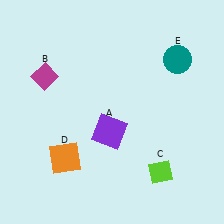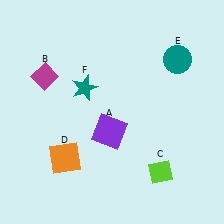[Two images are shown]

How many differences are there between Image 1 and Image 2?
There is 1 difference between the two images.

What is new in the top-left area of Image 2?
A teal star (F) was added in the top-left area of Image 2.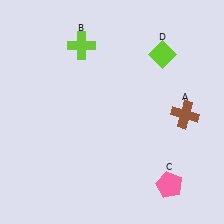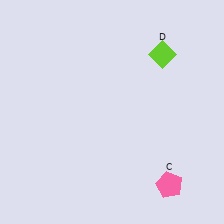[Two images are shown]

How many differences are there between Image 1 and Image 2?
There are 2 differences between the two images.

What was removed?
The lime cross (B), the brown cross (A) were removed in Image 2.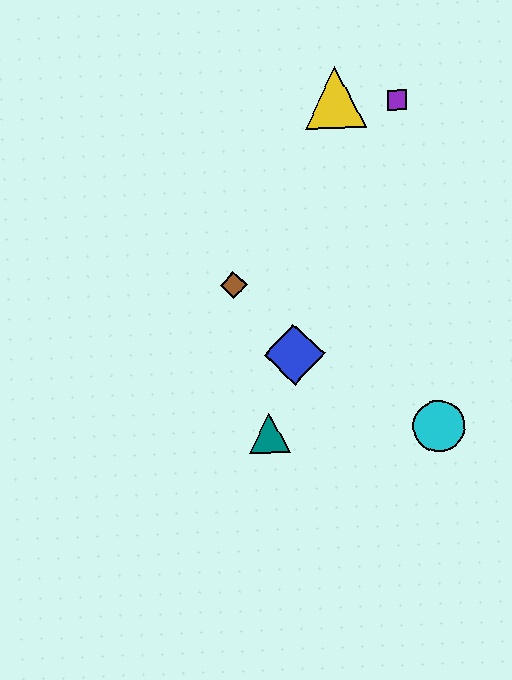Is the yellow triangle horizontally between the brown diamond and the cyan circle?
Yes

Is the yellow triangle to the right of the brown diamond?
Yes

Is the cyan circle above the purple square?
No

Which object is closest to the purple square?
The yellow triangle is closest to the purple square.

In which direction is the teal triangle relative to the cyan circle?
The teal triangle is to the left of the cyan circle.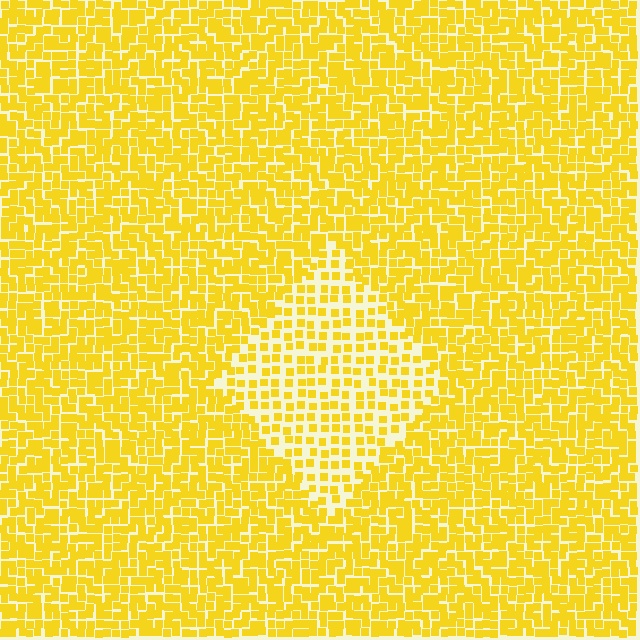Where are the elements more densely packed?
The elements are more densely packed outside the diamond boundary.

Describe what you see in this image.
The image contains small yellow elements arranged at two different densities. A diamond-shaped region is visible where the elements are less densely packed than the surrounding area.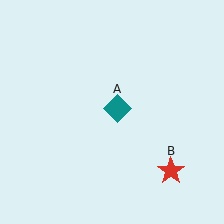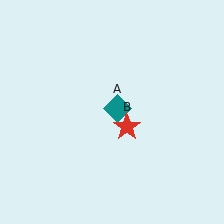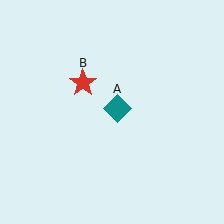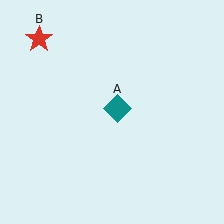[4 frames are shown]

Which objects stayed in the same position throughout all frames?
Teal diamond (object A) remained stationary.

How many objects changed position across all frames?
1 object changed position: red star (object B).